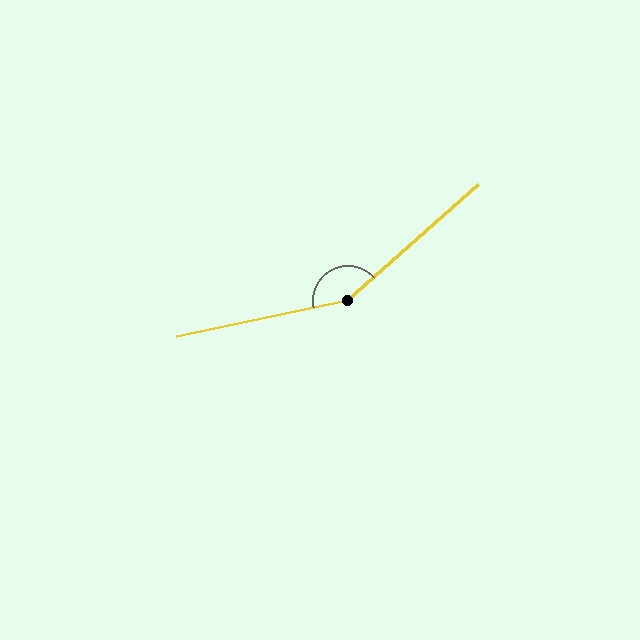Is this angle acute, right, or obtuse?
It is obtuse.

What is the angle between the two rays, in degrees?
Approximately 150 degrees.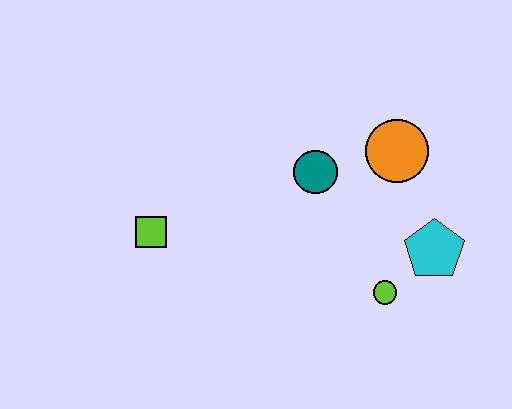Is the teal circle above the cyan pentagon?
Yes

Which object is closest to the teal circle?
The orange circle is closest to the teal circle.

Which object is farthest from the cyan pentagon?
The lime square is farthest from the cyan pentagon.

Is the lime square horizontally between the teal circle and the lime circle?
No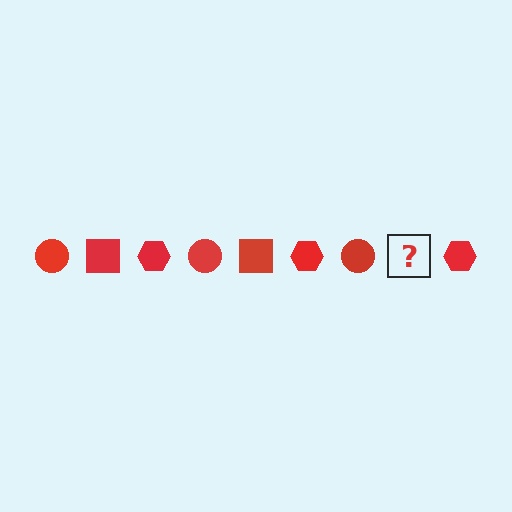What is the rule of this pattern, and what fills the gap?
The rule is that the pattern cycles through circle, square, hexagon shapes in red. The gap should be filled with a red square.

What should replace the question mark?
The question mark should be replaced with a red square.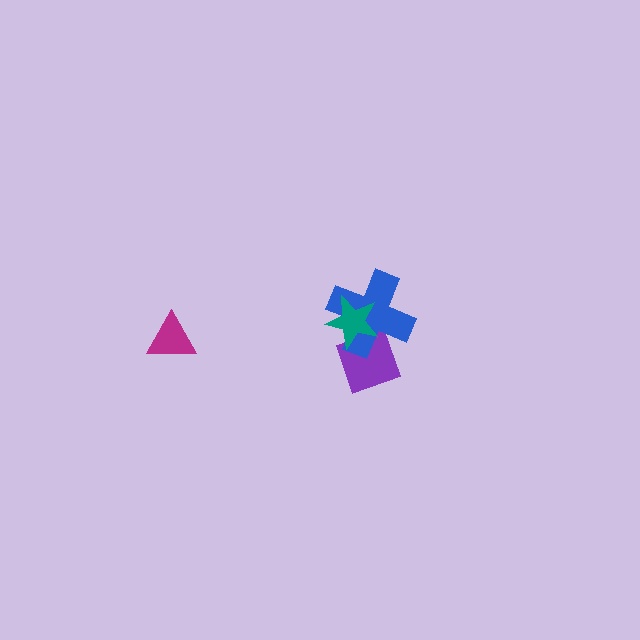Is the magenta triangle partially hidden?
No, no other shape covers it.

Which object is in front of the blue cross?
The teal star is in front of the blue cross.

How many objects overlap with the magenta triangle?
0 objects overlap with the magenta triangle.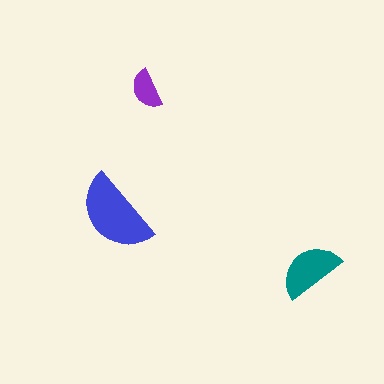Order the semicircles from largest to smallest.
the blue one, the teal one, the purple one.